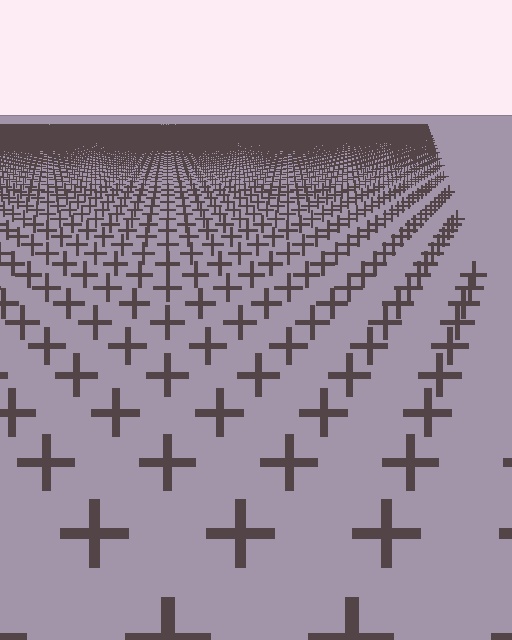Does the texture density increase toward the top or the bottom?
Density increases toward the top.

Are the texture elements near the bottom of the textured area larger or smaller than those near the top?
Larger. Near the bottom, elements are closer to the viewer and appear at a bigger on-screen size.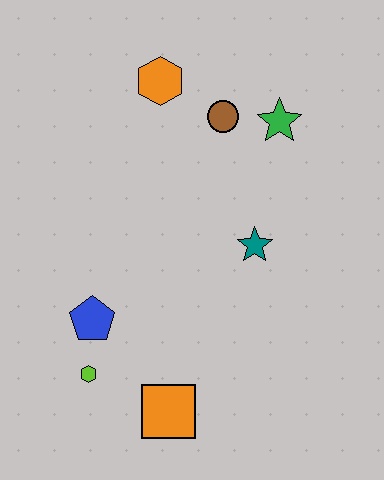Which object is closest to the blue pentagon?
The lime hexagon is closest to the blue pentagon.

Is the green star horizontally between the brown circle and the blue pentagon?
No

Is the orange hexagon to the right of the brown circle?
No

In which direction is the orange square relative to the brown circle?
The orange square is below the brown circle.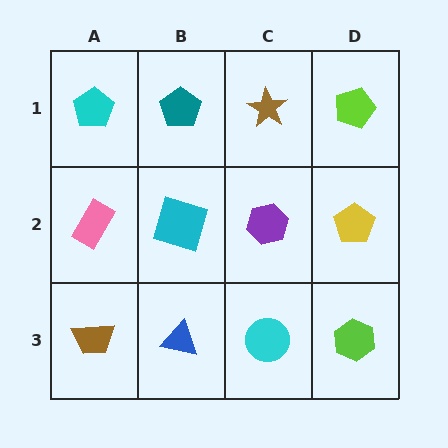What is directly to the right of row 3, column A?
A blue triangle.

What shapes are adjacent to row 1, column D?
A yellow pentagon (row 2, column D), a brown star (row 1, column C).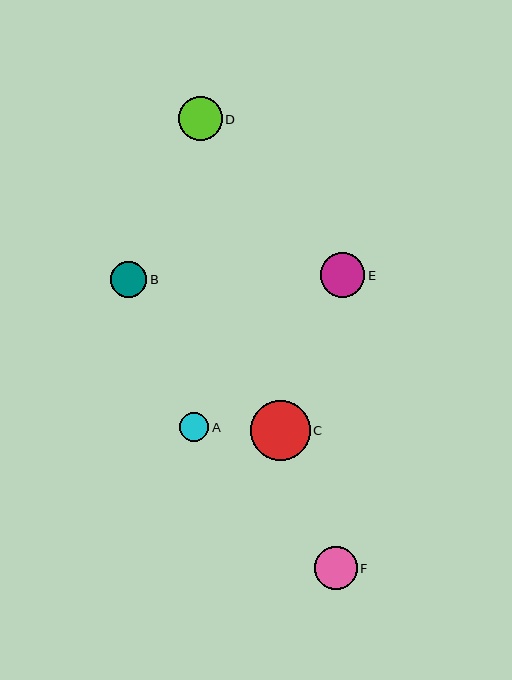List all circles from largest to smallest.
From largest to smallest: C, E, D, F, B, A.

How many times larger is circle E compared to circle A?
Circle E is approximately 1.5 times the size of circle A.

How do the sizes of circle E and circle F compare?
Circle E and circle F are approximately the same size.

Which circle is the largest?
Circle C is the largest with a size of approximately 60 pixels.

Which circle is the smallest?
Circle A is the smallest with a size of approximately 29 pixels.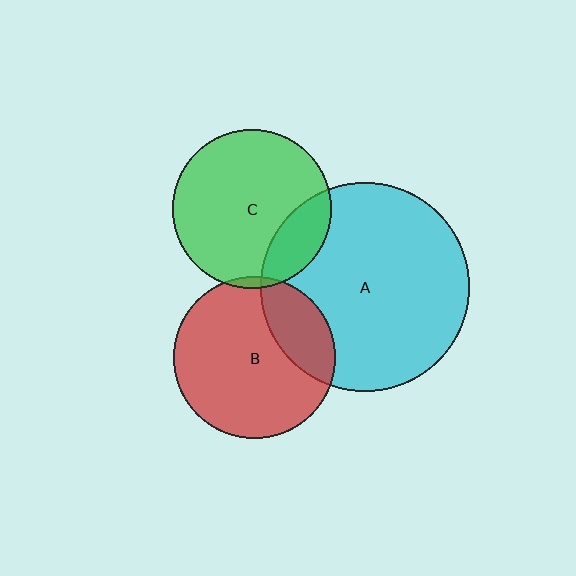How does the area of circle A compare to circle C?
Approximately 1.7 times.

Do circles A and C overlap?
Yes.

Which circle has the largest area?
Circle A (cyan).